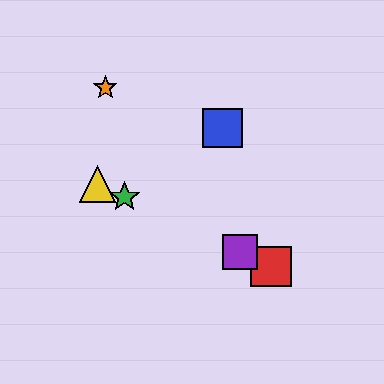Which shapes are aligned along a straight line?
The red square, the green star, the yellow triangle, the purple square are aligned along a straight line.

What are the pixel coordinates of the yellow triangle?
The yellow triangle is at (98, 184).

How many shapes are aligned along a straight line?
4 shapes (the red square, the green star, the yellow triangle, the purple square) are aligned along a straight line.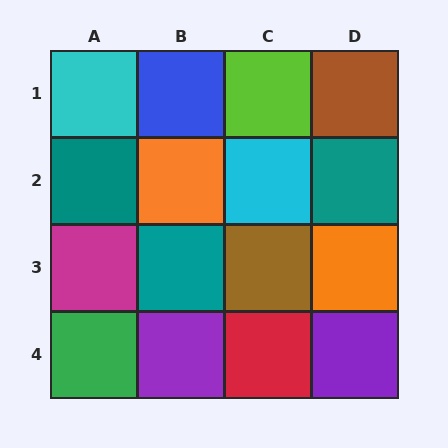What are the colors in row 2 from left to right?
Teal, orange, cyan, teal.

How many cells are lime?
1 cell is lime.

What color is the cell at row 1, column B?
Blue.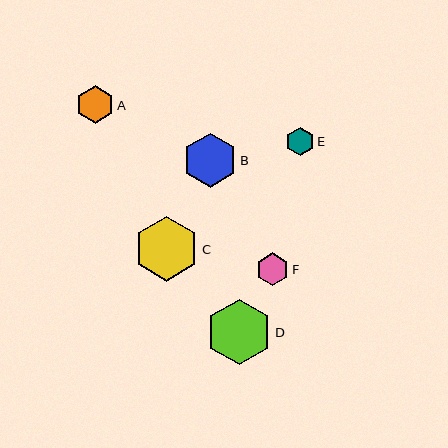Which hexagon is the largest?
Hexagon D is the largest with a size of approximately 65 pixels.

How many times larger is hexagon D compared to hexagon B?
Hexagon D is approximately 1.2 times the size of hexagon B.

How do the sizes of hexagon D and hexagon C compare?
Hexagon D and hexagon C are approximately the same size.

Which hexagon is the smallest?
Hexagon E is the smallest with a size of approximately 28 pixels.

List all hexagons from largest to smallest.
From largest to smallest: D, C, B, A, F, E.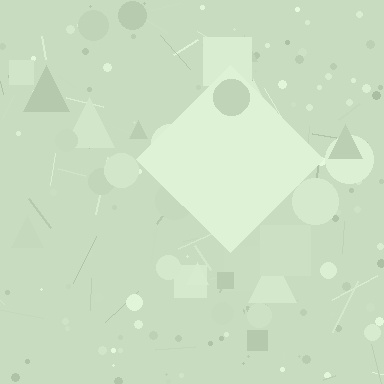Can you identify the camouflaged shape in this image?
The camouflaged shape is a diamond.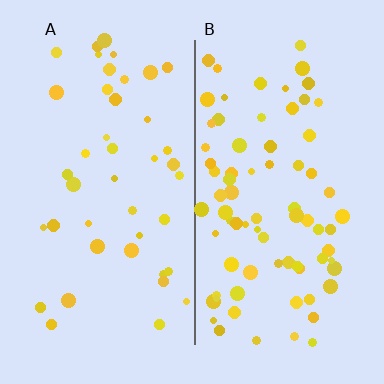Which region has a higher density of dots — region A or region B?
B (the right).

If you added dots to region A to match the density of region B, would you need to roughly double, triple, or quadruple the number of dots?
Approximately double.